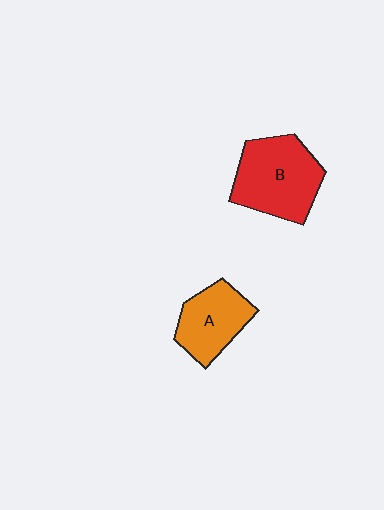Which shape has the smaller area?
Shape A (orange).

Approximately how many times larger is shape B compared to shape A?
Approximately 1.4 times.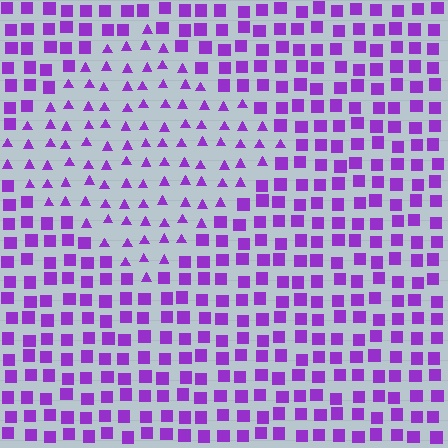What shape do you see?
I see a diamond.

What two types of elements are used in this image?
The image uses triangles inside the diamond region and squares outside it.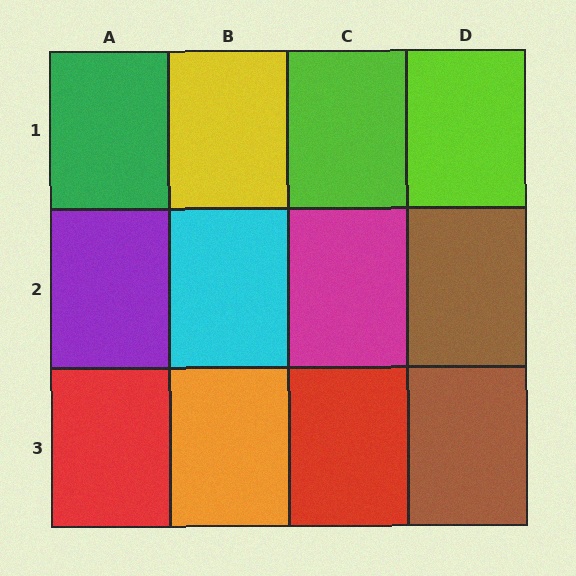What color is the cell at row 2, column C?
Magenta.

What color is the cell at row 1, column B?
Yellow.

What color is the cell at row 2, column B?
Cyan.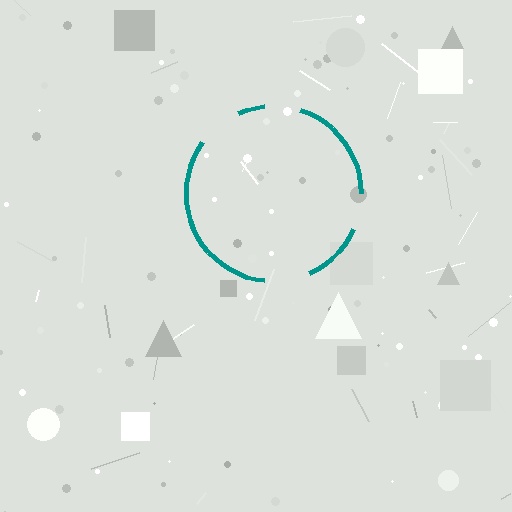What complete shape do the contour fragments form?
The contour fragments form a circle.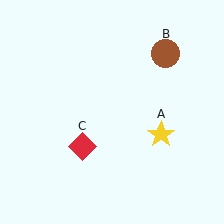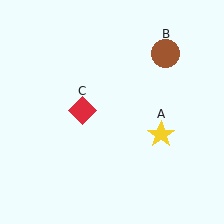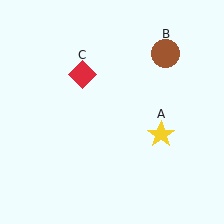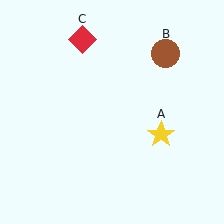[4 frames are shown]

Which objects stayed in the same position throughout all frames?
Yellow star (object A) and brown circle (object B) remained stationary.